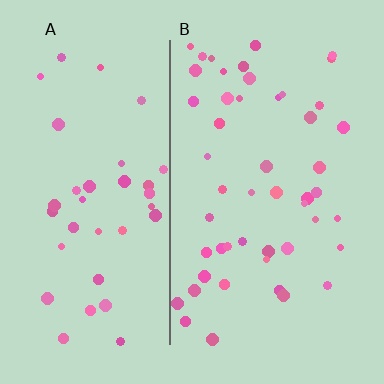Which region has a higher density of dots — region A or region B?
B (the right).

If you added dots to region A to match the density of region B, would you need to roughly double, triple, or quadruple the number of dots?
Approximately double.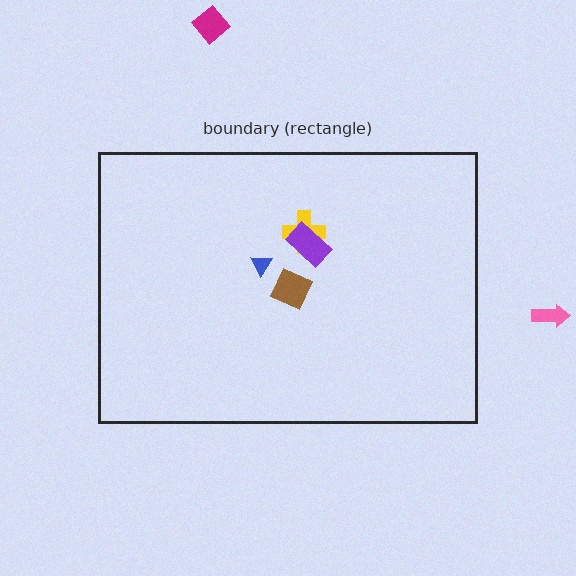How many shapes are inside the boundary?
4 inside, 2 outside.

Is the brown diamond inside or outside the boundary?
Inside.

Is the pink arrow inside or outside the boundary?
Outside.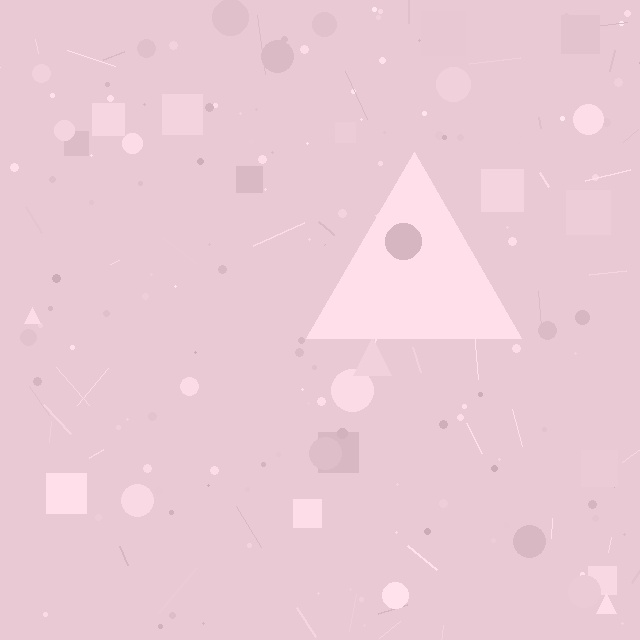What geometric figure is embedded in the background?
A triangle is embedded in the background.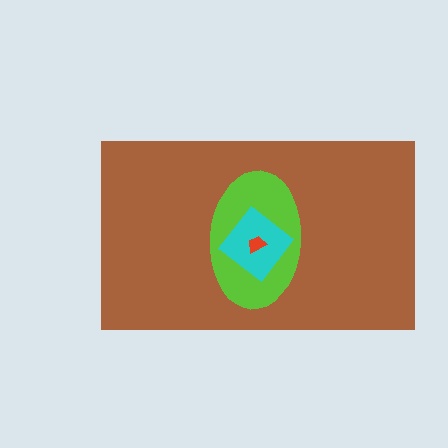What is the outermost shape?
The brown rectangle.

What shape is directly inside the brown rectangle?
The lime ellipse.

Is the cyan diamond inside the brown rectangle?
Yes.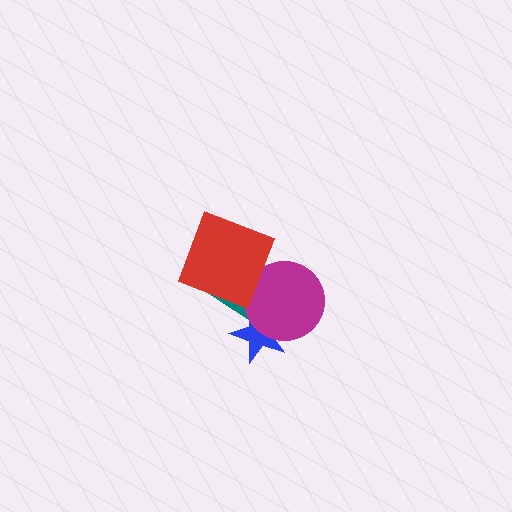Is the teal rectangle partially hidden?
Yes, it is partially covered by another shape.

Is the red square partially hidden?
No, no other shape covers it.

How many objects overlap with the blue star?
2 objects overlap with the blue star.